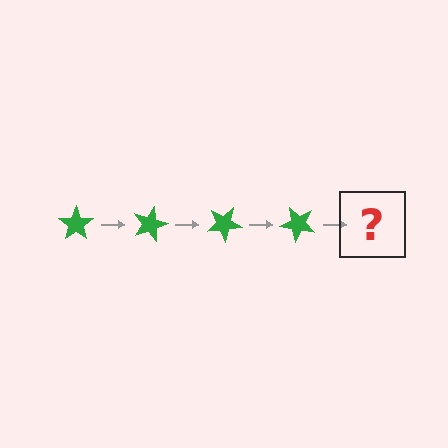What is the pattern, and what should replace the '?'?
The pattern is that the star rotates 15 degrees each step. The '?' should be a green star rotated 60 degrees.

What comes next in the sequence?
The next element should be a green star rotated 60 degrees.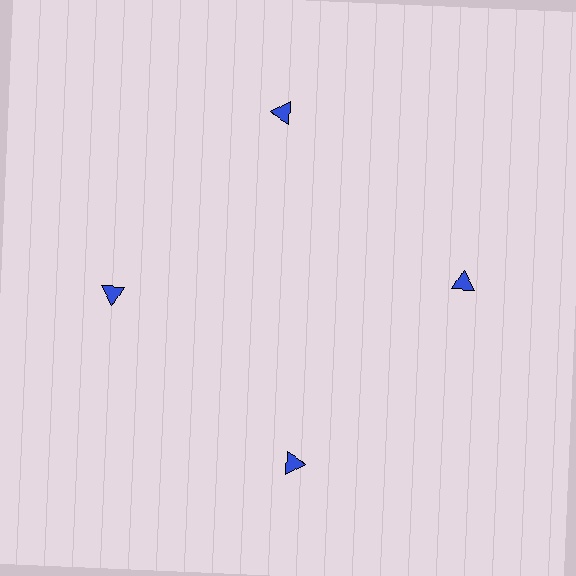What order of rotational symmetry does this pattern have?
This pattern has 4-fold rotational symmetry.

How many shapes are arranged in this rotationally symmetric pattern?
There are 4 shapes, arranged in 4 groups of 1.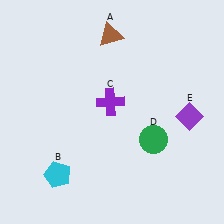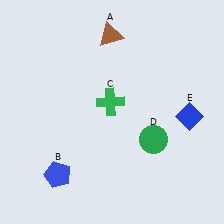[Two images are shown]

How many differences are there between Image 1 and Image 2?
There are 3 differences between the two images.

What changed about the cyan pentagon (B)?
In Image 1, B is cyan. In Image 2, it changed to blue.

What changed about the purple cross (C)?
In Image 1, C is purple. In Image 2, it changed to green.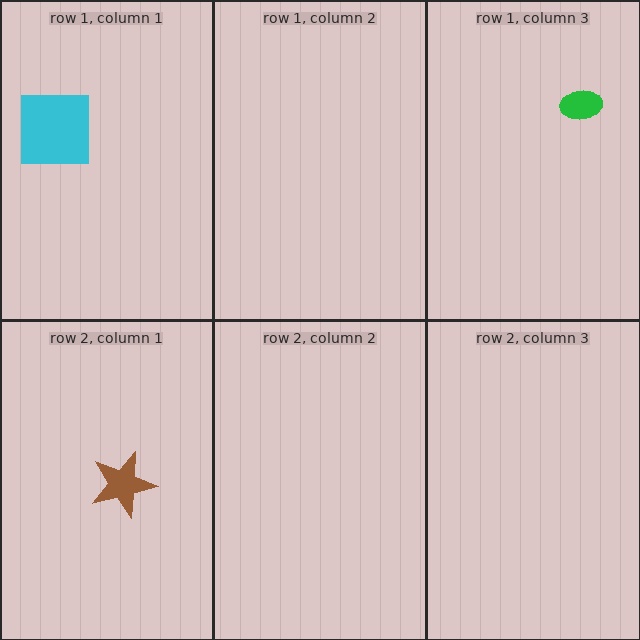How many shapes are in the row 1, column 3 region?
1.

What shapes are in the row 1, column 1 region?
The cyan square.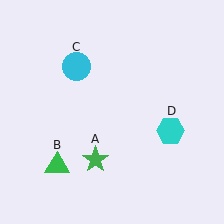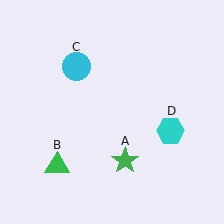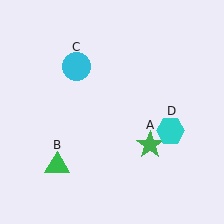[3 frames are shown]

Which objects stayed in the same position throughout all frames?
Green triangle (object B) and cyan circle (object C) and cyan hexagon (object D) remained stationary.